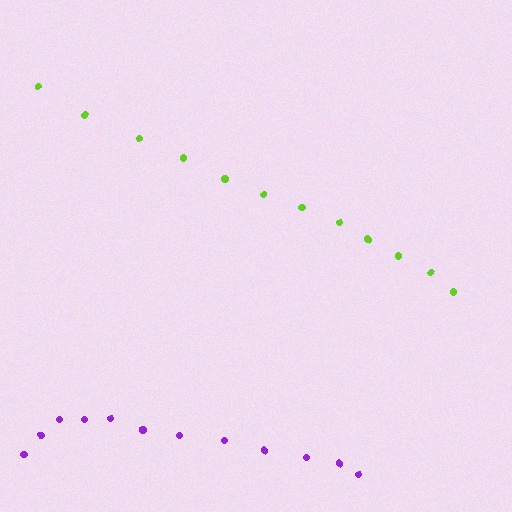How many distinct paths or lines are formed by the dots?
There are 2 distinct paths.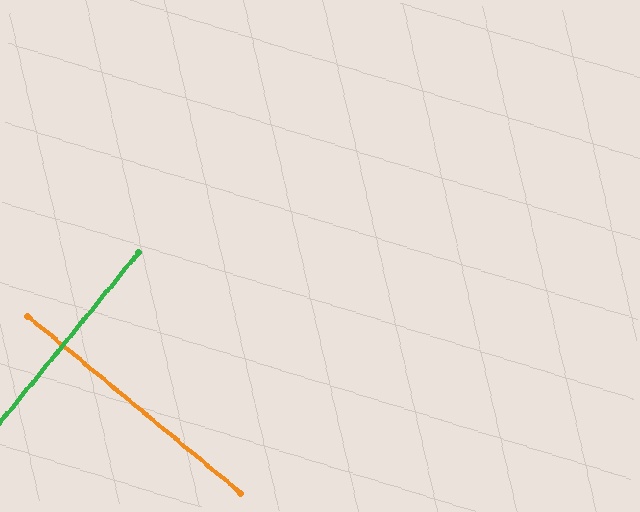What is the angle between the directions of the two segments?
Approximately 89 degrees.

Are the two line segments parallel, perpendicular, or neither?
Perpendicular — they meet at approximately 89°.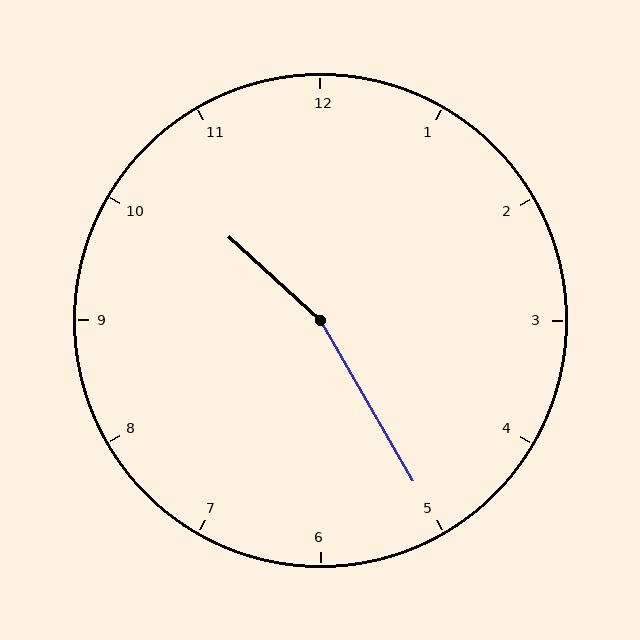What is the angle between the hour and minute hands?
Approximately 162 degrees.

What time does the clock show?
10:25.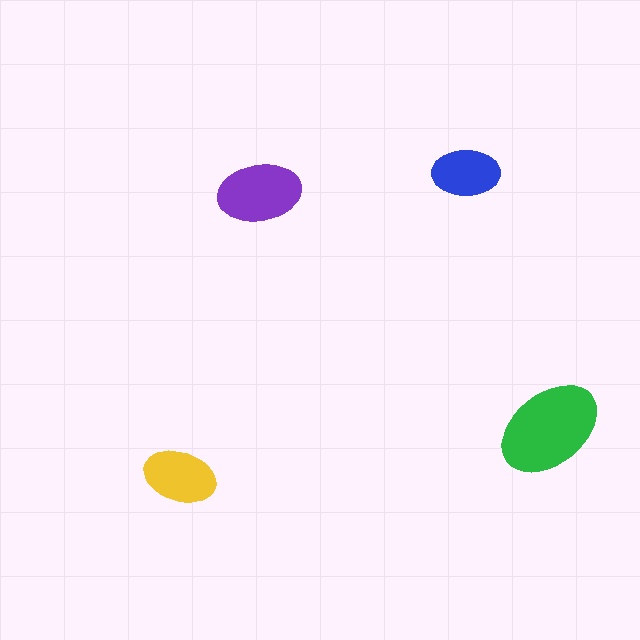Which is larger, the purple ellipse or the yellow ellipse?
The purple one.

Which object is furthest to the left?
The yellow ellipse is leftmost.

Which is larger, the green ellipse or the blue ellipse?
The green one.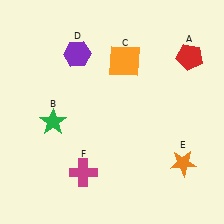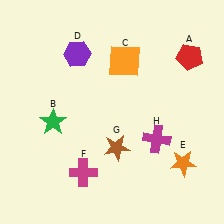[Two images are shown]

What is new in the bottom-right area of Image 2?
A magenta cross (H) was added in the bottom-right area of Image 2.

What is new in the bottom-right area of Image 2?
A brown star (G) was added in the bottom-right area of Image 2.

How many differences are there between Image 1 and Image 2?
There are 2 differences between the two images.